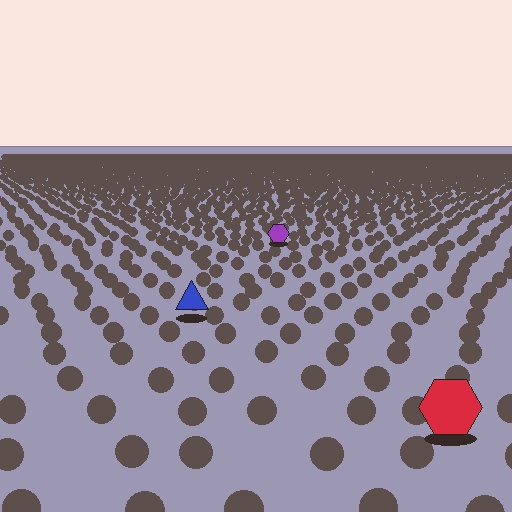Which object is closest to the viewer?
The red hexagon is closest. The texture marks near it are larger and more spread out.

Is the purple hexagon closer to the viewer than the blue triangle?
No. The blue triangle is closer — you can tell from the texture gradient: the ground texture is coarser near it.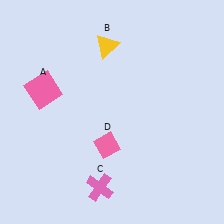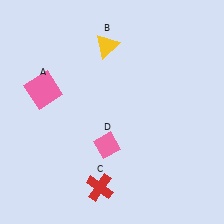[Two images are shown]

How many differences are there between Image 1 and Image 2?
There is 1 difference between the two images.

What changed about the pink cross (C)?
In Image 1, C is pink. In Image 2, it changed to red.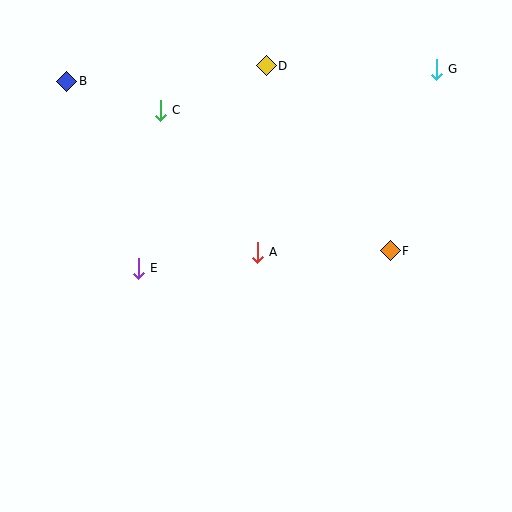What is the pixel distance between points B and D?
The distance between B and D is 200 pixels.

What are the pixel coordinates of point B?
Point B is at (67, 81).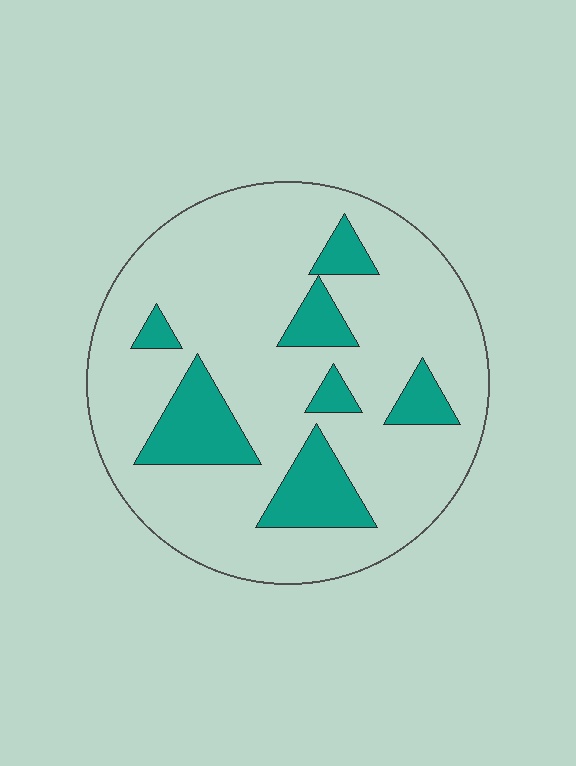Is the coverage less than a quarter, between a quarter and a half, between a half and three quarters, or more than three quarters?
Less than a quarter.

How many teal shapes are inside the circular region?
7.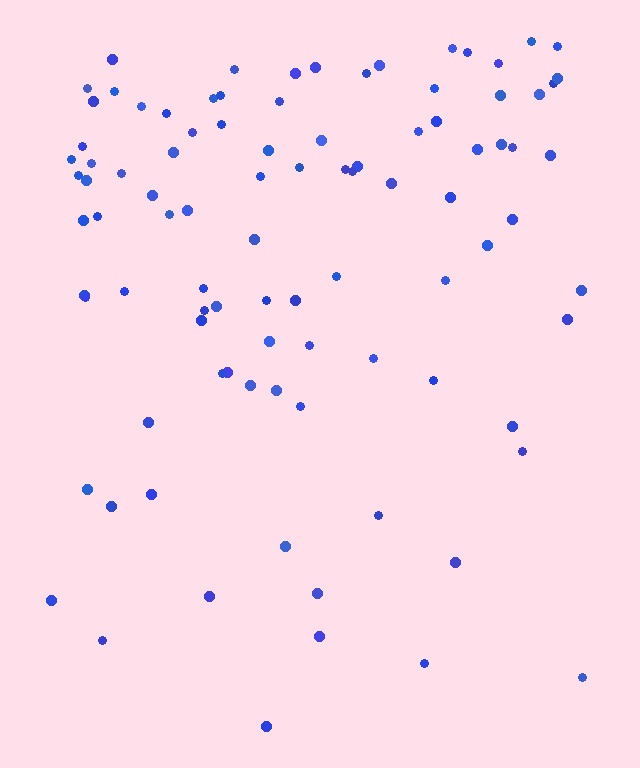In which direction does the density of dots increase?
From bottom to top, with the top side densest.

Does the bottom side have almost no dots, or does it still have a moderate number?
Still a moderate number, just noticeably fewer than the top.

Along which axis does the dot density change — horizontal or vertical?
Vertical.